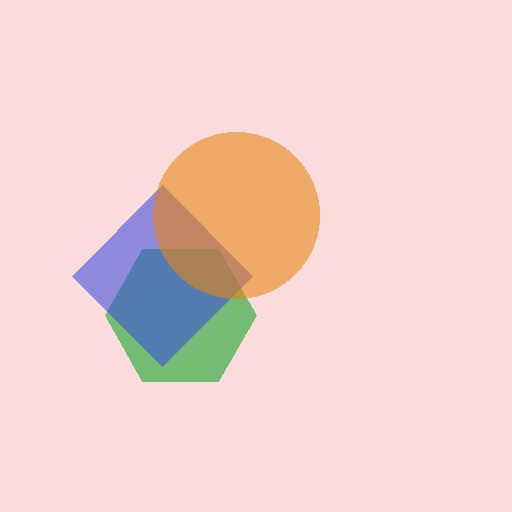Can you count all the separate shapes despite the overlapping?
Yes, there are 3 separate shapes.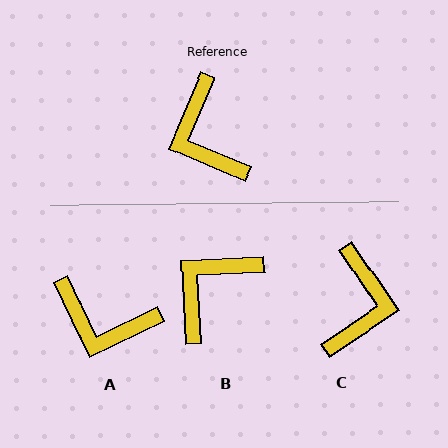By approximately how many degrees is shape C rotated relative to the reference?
Approximately 147 degrees counter-clockwise.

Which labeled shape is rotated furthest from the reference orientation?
C, about 147 degrees away.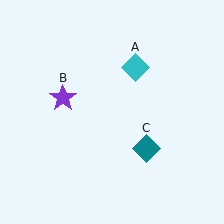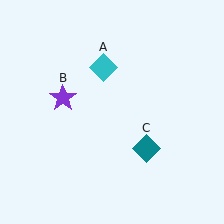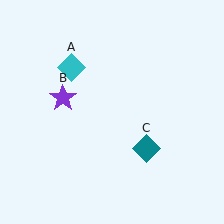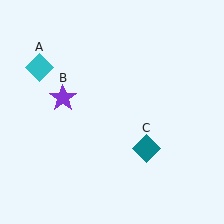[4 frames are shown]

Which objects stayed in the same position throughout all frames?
Purple star (object B) and teal diamond (object C) remained stationary.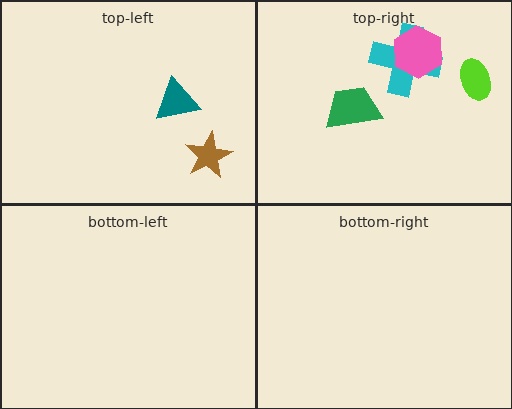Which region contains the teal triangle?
The top-left region.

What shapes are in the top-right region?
The cyan cross, the lime ellipse, the green trapezoid, the pink hexagon.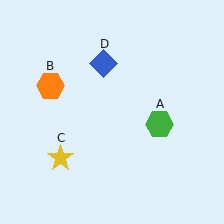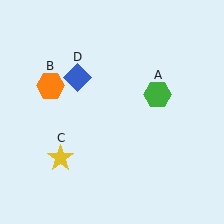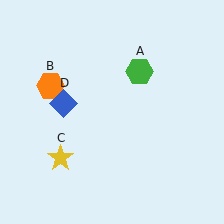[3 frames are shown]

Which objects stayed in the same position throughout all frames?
Orange hexagon (object B) and yellow star (object C) remained stationary.